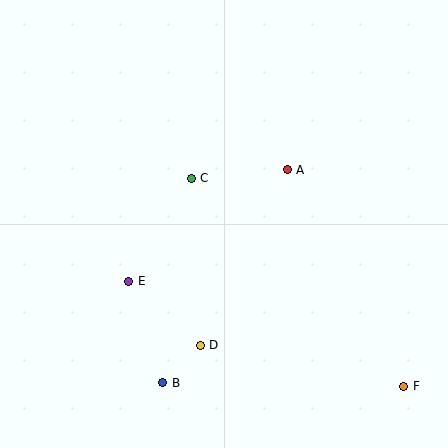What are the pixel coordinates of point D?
Point D is at (200, 345).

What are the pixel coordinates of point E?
Point E is at (129, 281).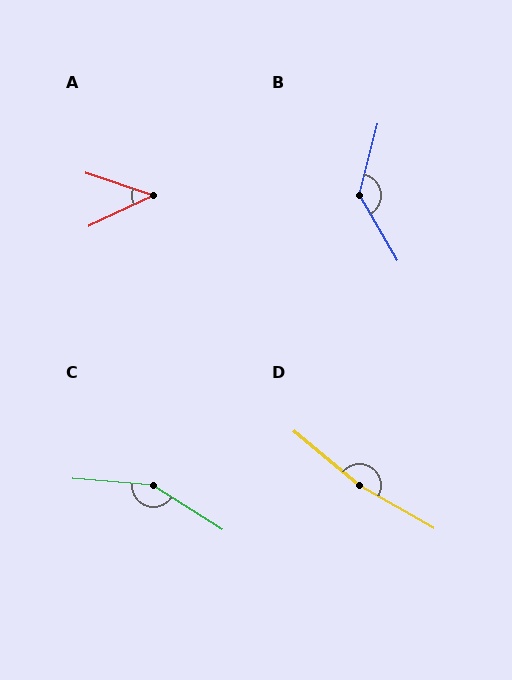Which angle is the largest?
D, at approximately 170 degrees.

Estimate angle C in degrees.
Approximately 153 degrees.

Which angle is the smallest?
A, at approximately 43 degrees.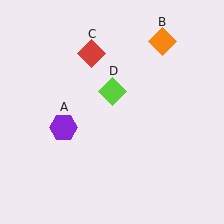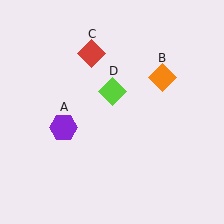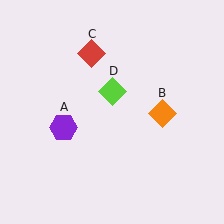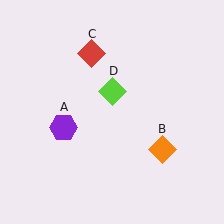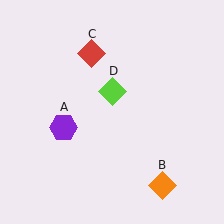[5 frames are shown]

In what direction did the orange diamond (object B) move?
The orange diamond (object B) moved down.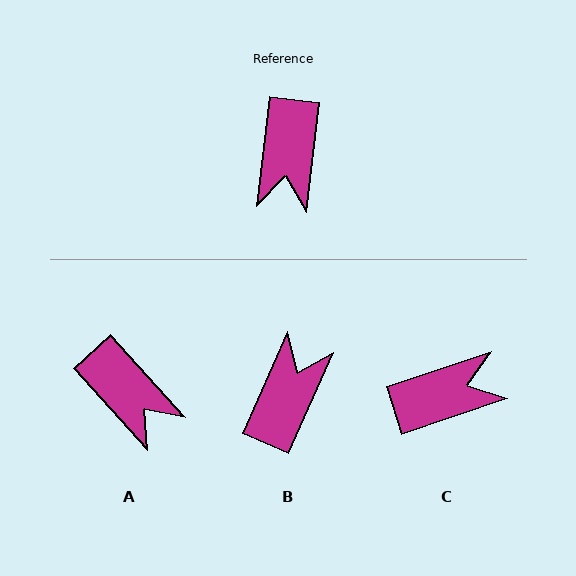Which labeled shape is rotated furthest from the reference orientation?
B, about 163 degrees away.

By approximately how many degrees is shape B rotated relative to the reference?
Approximately 163 degrees counter-clockwise.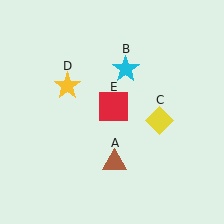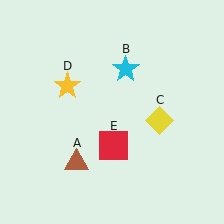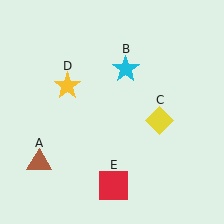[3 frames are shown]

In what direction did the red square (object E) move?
The red square (object E) moved down.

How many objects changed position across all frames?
2 objects changed position: brown triangle (object A), red square (object E).